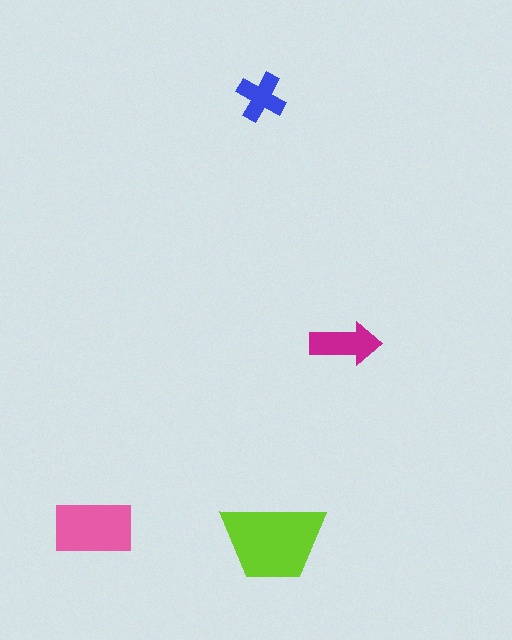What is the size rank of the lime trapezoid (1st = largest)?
1st.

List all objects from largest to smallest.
The lime trapezoid, the pink rectangle, the magenta arrow, the blue cross.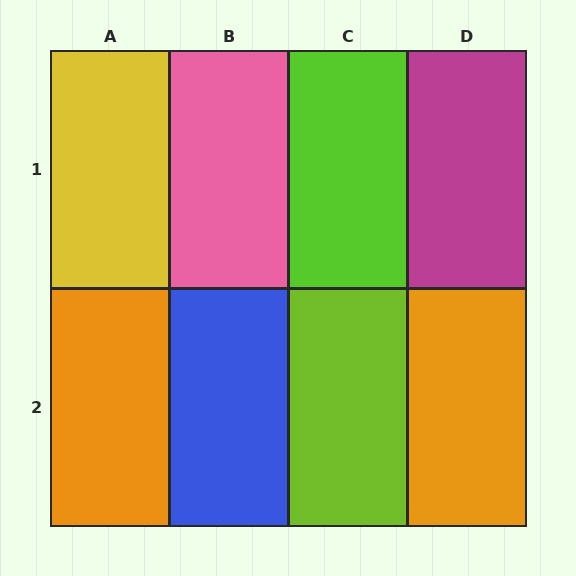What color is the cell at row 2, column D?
Orange.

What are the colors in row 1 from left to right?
Yellow, pink, lime, magenta.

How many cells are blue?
1 cell is blue.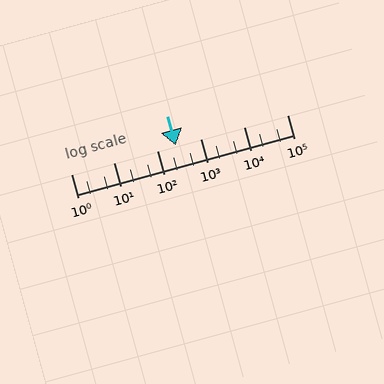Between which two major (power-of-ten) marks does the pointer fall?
The pointer is between 100 and 1000.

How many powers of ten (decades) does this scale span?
The scale spans 5 decades, from 1 to 100000.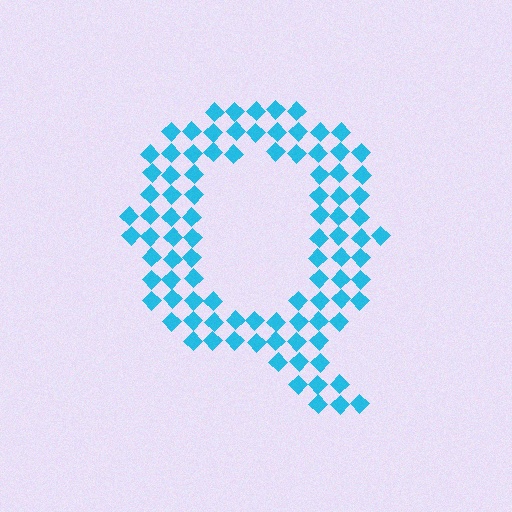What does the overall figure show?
The overall figure shows the letter Q.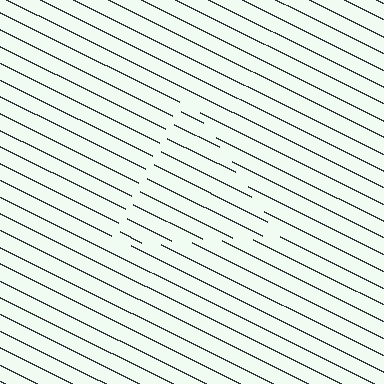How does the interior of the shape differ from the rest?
The interior of the shape contains the same grating, shifted by half a period — the contour is defined by the phase discontinuity where line-ends from the inner and outer gratings abut.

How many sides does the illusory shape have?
3 sides — the line-ends trace a triangle.